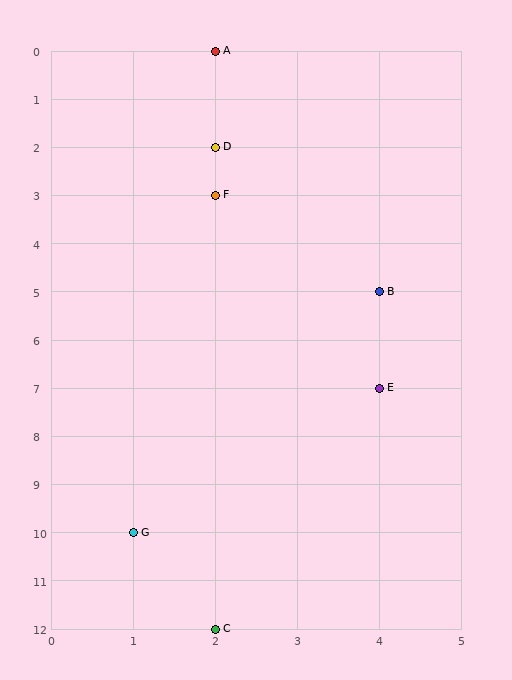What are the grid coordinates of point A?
Point A is at grid coordinates (2, 0).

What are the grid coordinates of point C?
Point C is at grid coordinates (2, 12).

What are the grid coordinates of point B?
Point B is at grid coordinates (4, 5).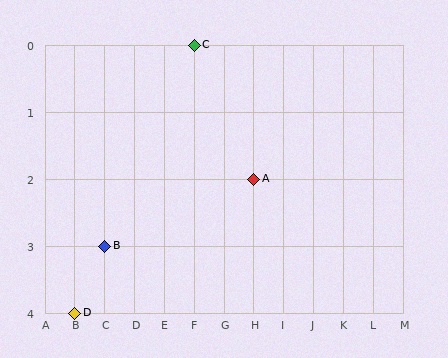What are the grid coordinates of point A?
Point A is at grid coordinates (H, 2).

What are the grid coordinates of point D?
Point D is at grid coordinates (B, 4).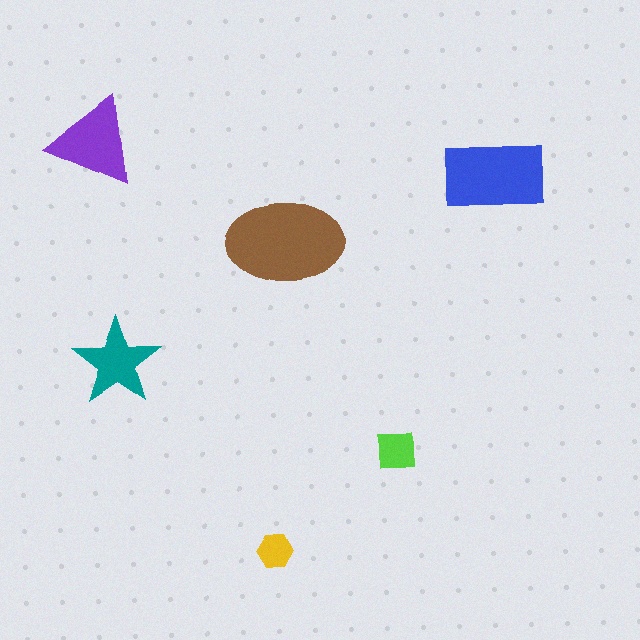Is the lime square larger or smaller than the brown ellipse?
Smaller.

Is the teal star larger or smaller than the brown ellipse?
Smaller.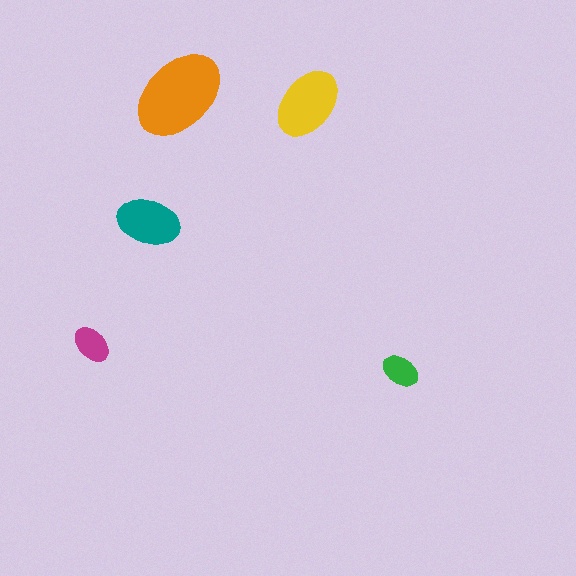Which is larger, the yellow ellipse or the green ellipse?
The yellow one.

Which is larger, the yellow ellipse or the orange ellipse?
The orange one.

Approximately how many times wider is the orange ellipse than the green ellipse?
About 2.5 times wider.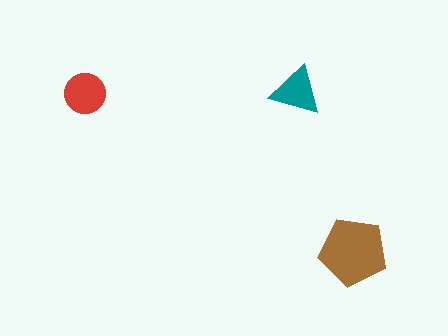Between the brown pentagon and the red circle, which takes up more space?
The brown pentagon.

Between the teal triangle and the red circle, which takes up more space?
The red circle.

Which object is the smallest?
The teal triangle.